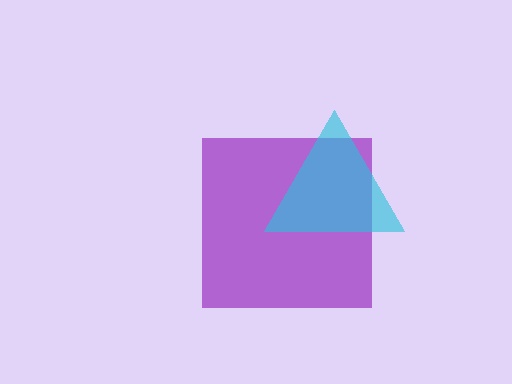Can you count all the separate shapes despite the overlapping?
Yes, there are 2 separate shapes.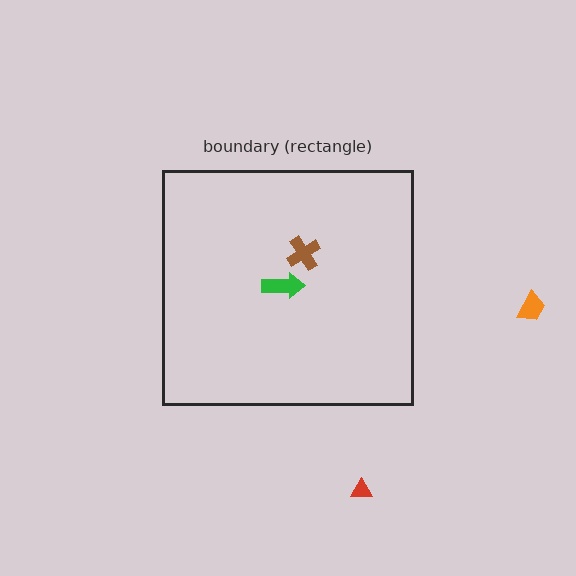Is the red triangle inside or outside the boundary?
Outside.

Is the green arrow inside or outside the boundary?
Inside.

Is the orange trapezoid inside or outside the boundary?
Outside.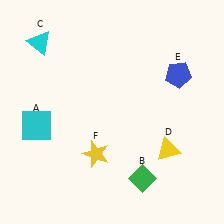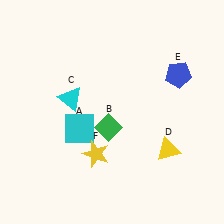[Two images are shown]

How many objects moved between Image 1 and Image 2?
3 objects moved between the two images.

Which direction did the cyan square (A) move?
The cyan square (A) moved right.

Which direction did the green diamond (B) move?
The green diamond (B) moved up.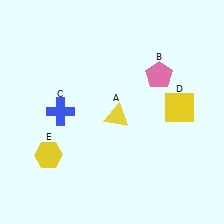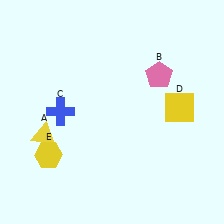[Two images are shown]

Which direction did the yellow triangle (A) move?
The yellow triangle (A) moved left.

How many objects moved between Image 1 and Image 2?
1 object moved between the two images.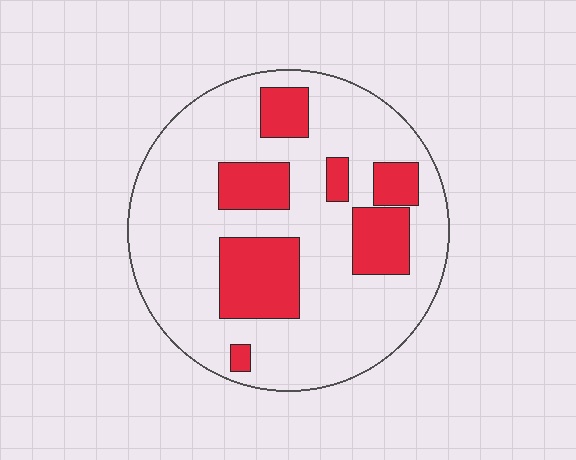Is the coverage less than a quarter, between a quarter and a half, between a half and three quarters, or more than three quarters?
Less than a quarter.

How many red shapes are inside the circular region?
7.